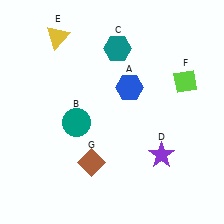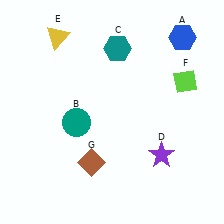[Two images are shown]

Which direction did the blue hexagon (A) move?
The blue hexagon (A) moved right.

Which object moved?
The blue hexagon (A) moved right.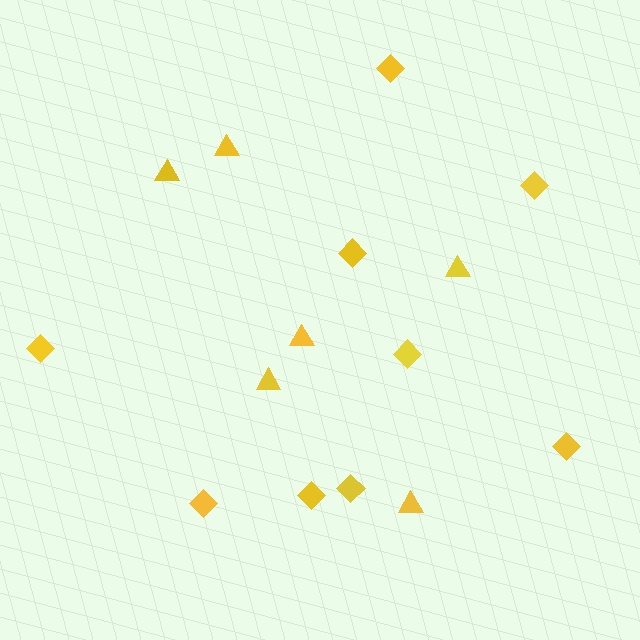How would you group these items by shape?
There are 2 groups: one group of triangles (6) and one group of diamonds (9).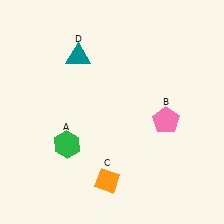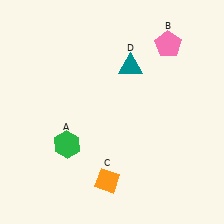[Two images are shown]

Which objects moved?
The objects that moved are: the pink pentagon (B), the teal triangle (D).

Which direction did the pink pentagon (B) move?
The pink pentagon (B) moved up.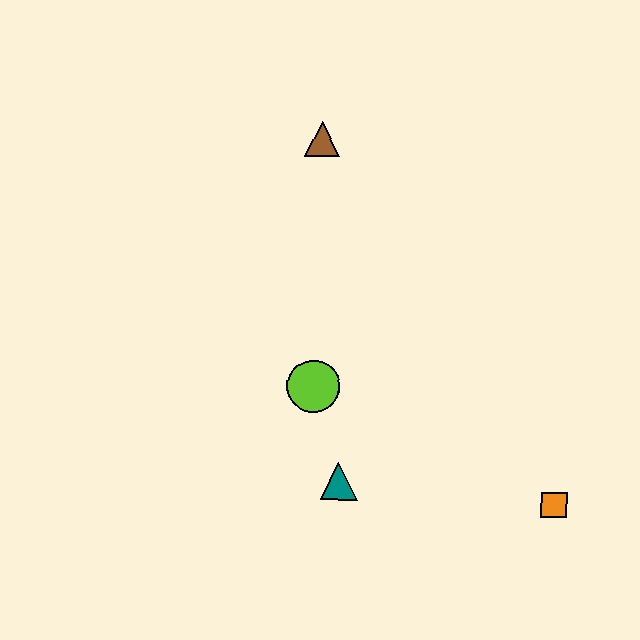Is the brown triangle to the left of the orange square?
Yes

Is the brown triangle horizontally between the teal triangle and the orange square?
No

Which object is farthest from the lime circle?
The orange square is farthest from the lime circle.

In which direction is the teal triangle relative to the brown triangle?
The teal triangle is below the brown triangle.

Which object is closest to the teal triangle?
The lime circle is closest to the teal triangle.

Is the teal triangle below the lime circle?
Yes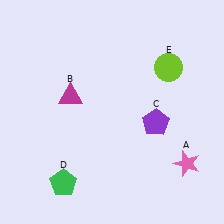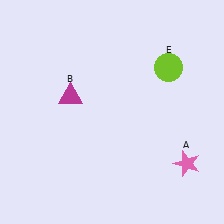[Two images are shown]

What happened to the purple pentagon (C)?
The purple pentagon (C) was removed in Image 2. It was in the bottom-right area of Image 1.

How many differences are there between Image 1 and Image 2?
There are 2 differences between the two images.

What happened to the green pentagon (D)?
The green pentagon (D) was removed in Image 2. It was in the bottom-left area of Image 1.